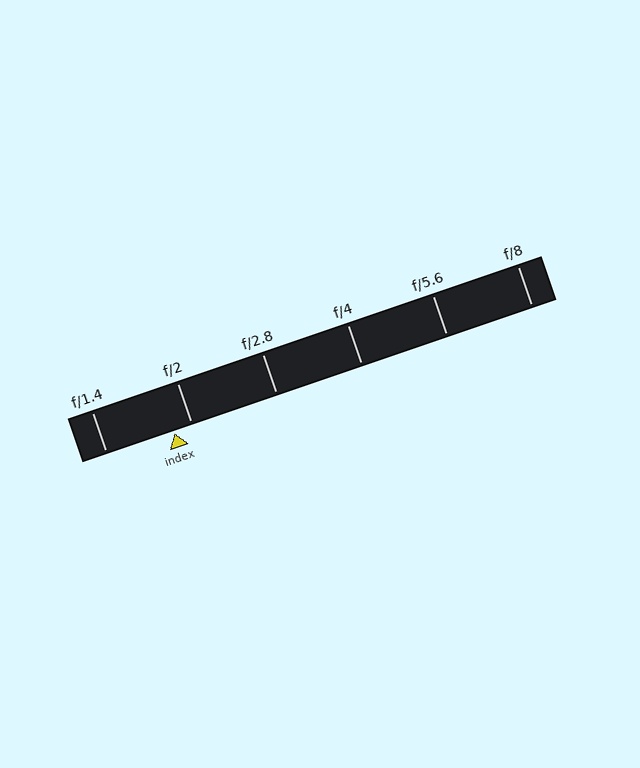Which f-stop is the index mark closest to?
The index mark is closest to f/2.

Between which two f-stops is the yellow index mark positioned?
The index mark is between f/1.4 and f/2.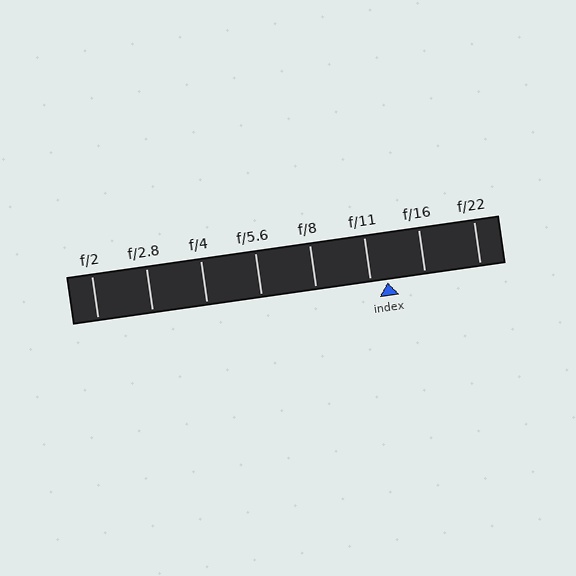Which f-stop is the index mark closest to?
The index mark is closest to f/11.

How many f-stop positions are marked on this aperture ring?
There are 8 f-stop positions marked.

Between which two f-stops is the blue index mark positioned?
The index mark is between f/11 and f/16.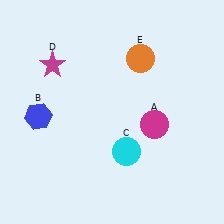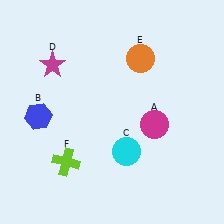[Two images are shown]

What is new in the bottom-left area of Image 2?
A lime cross (F) was added in the bottom-left area of Image 2.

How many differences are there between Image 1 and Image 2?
There is 1 difference between the two images.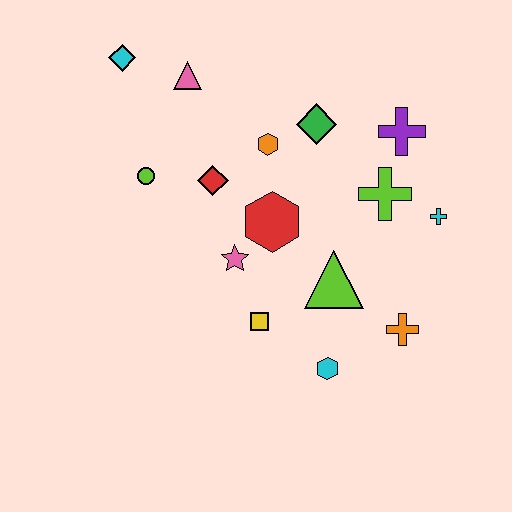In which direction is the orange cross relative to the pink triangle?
The orange cross is below the pink triangle.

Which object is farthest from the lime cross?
The cyan diamond is farthest from the lime cross.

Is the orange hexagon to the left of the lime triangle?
Yes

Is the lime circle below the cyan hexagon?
No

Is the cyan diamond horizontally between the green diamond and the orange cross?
No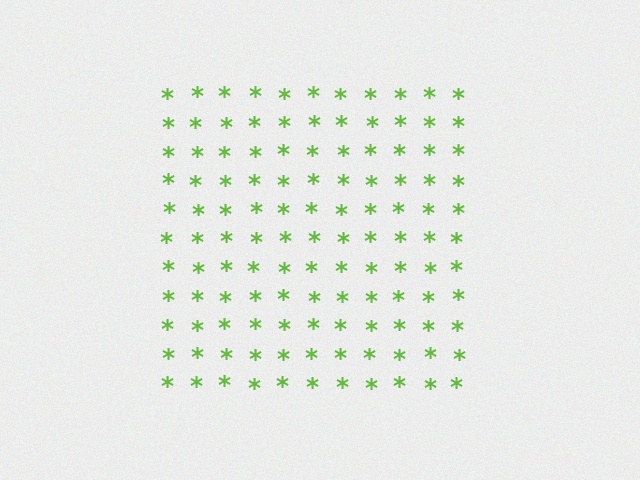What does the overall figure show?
The overall figure shows a square.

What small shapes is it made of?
It is made of small asterisks.